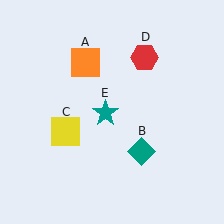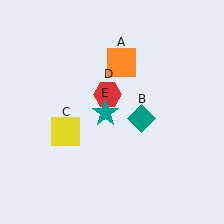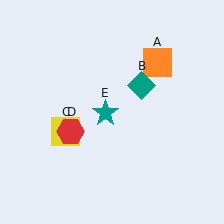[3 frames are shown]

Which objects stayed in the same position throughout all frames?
Yellow square (object C) and teal star (object E) remained stationary.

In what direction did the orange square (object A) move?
The orange square (object A) moved right.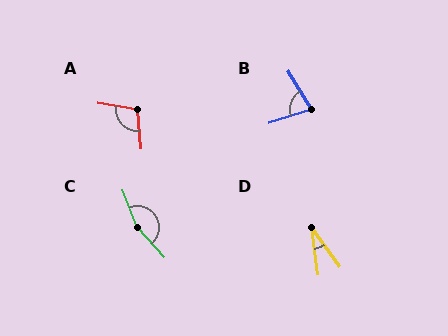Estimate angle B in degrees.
Approximately 76 degrees.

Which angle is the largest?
C, at approximately 160 degrees.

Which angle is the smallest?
D, at approximately 28 degrees.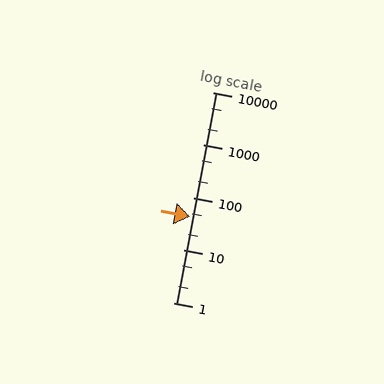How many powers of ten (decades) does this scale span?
The scale spans 4 decades, from 1 to 10000.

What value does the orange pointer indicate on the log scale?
The pointer indicates approximately 44.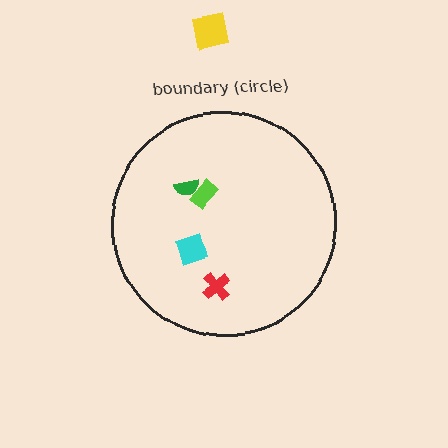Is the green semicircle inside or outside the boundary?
Inside.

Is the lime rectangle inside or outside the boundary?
Inside.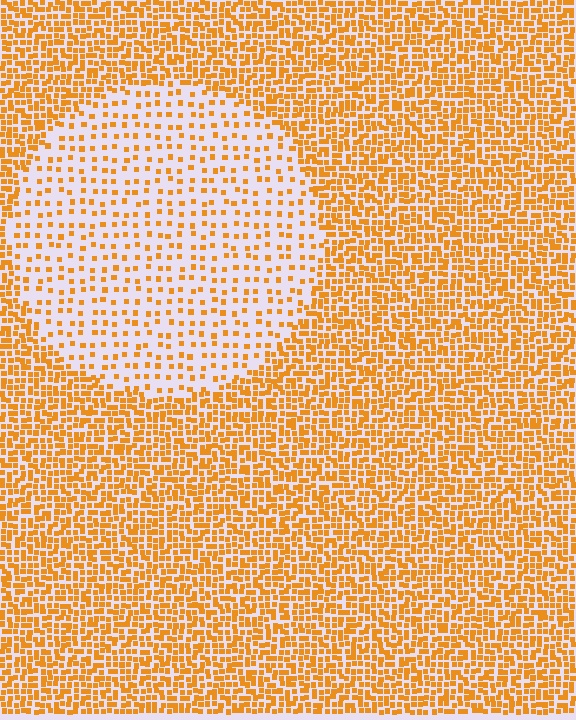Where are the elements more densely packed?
The elements are more densely packed outside the circle boundary.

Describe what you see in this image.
The image contains small orange elements arranged at two different densities. A circle-shaped region is visible where the elements are less densely packed than the surrounding area.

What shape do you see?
I see a circle.